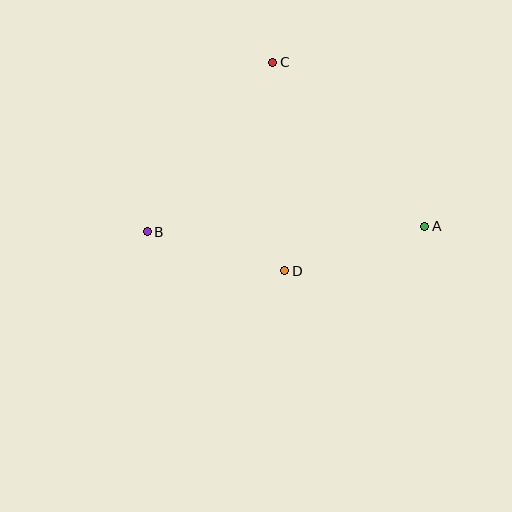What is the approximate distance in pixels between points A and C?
The distance between A and C is approximately 224 pixels.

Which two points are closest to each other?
Points B and D are closest to each other.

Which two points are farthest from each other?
Points A and B are farthest from each other.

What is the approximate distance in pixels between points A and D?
The distance between A and D is approximately 147 pixels.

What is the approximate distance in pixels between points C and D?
The distance between C and D is approximately 209 pixels.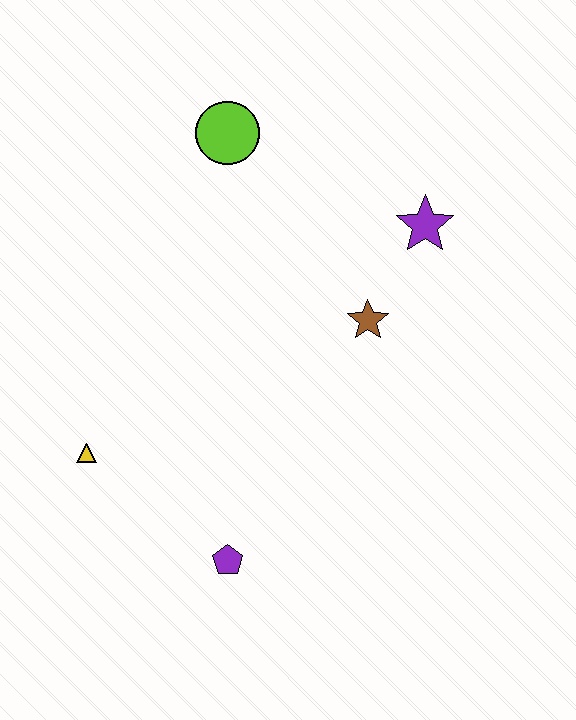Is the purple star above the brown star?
Yes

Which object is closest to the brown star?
The purple star is closest to the brown star.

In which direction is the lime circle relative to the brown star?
The lime circle is above the brown star.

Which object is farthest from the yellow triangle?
The purple star is farthest from the yellow triangle.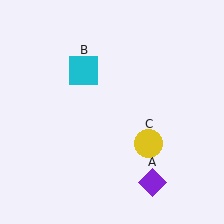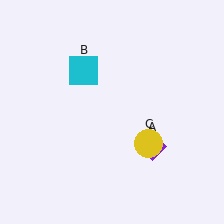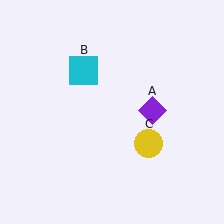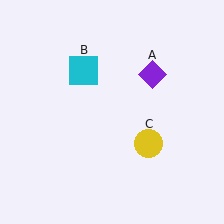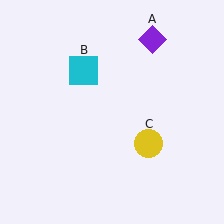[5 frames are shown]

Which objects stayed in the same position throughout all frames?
Cyan square (object B) and yellow circle (object C) remained stationary.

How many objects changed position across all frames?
1 object changed position: purple diamond (object A).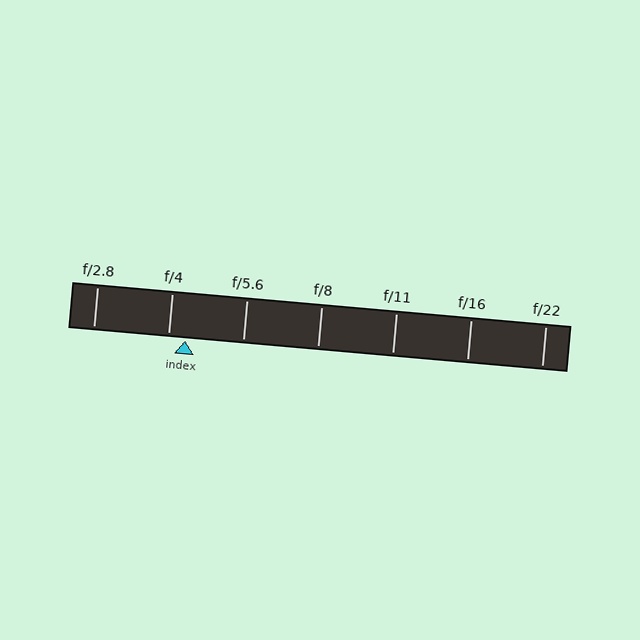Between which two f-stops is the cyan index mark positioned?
The index mark is between f/4 and f/5.6.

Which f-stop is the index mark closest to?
The index mark is closest to f/4.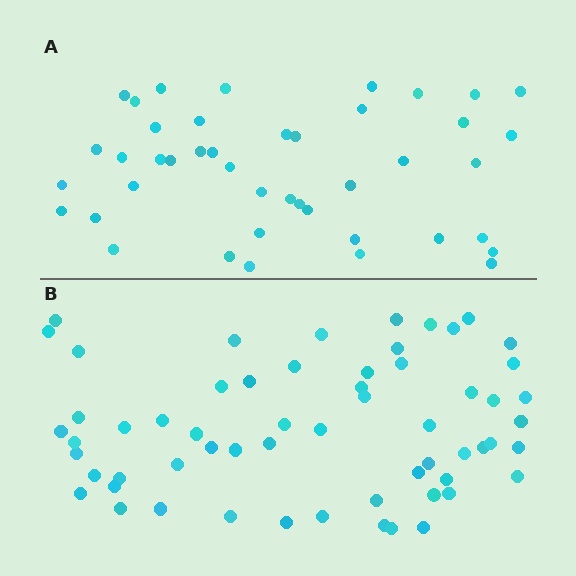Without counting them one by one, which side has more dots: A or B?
Region B (the bottom region) has more dots.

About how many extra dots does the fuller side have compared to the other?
Region B has approximately 15 more dots than region A.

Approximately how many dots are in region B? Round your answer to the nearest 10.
About 60 dots.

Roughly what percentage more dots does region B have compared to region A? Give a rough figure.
About 40% more.